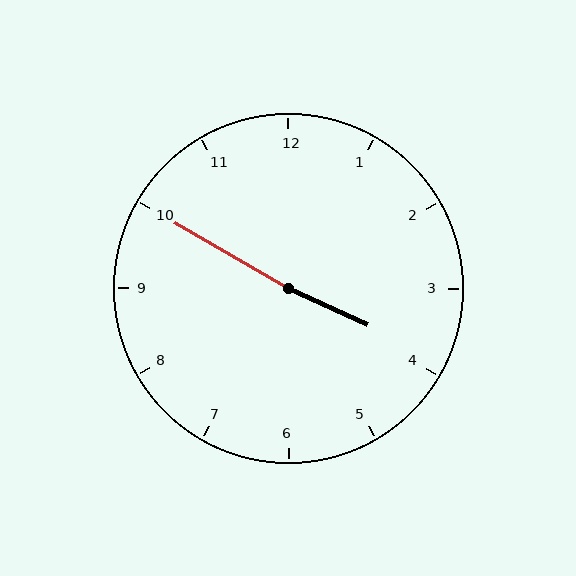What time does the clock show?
3:50.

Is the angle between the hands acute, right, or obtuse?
It is obtuse.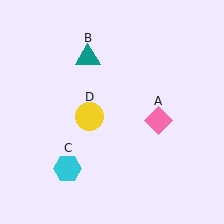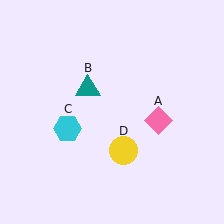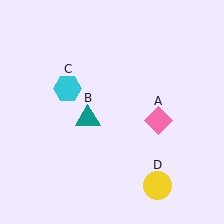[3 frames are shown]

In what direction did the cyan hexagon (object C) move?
The cyan hexagon (object C) moved up.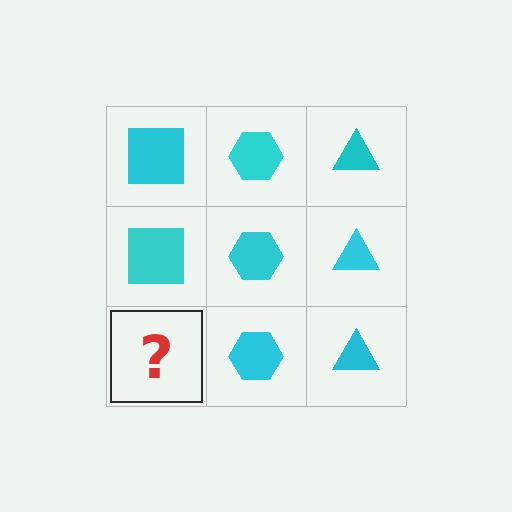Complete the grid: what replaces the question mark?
The question mark should be replaced with a cyan square.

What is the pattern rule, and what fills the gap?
The rule is that each column has a consistent shape. The gap should be filled with a cyan square.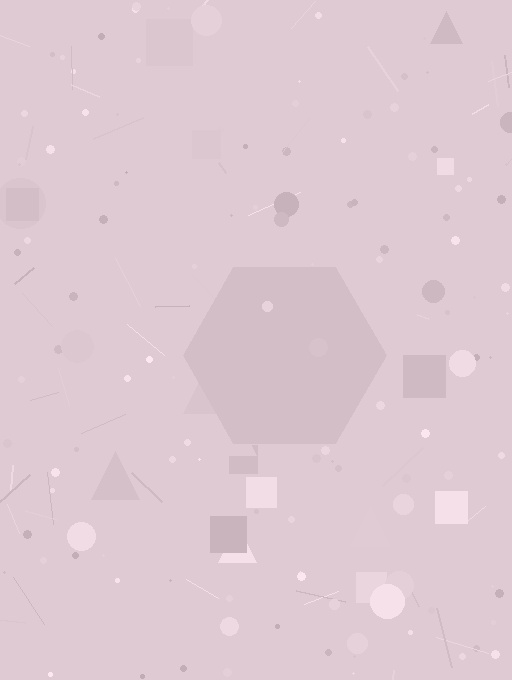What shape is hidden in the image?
A hexagon is hidden in the image.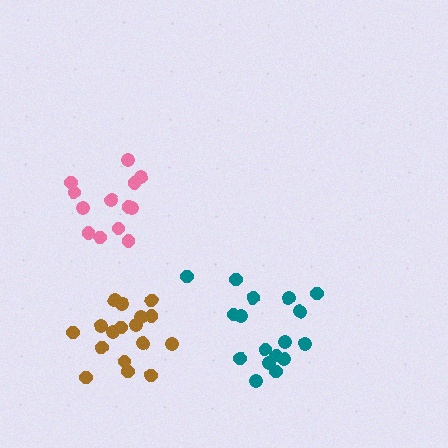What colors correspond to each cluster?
The clusters are colored: pink, brown, teal.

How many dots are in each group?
Group 1: 13 dots, Group 2: 17 dots, Group 3: 17 dots (47 total).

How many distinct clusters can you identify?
There are 3 distinct clusters.